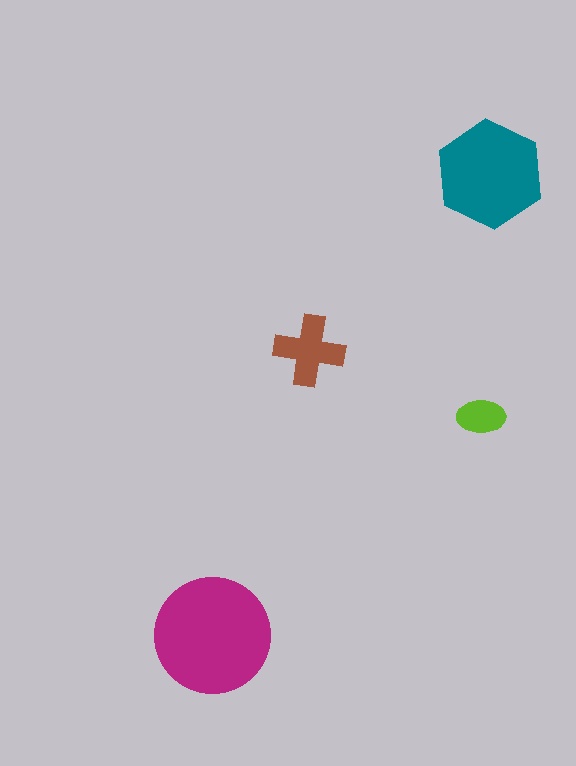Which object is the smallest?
The lime ellipse.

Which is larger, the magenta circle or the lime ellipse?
The magenta circle.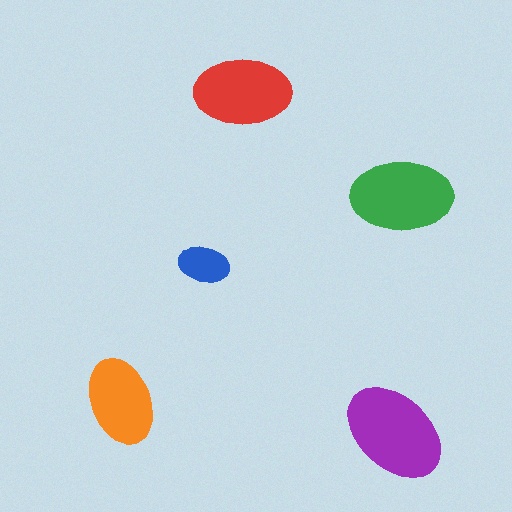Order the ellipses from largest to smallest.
the purple one, the green one, the red one, the orange one, the blue one.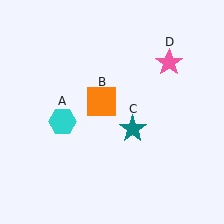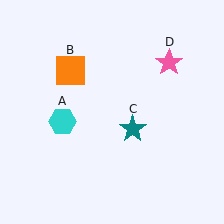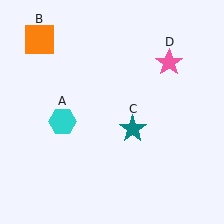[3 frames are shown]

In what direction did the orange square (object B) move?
The orange square (object B) moved up and to the left.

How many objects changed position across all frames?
1 object changed position: orange square (object B).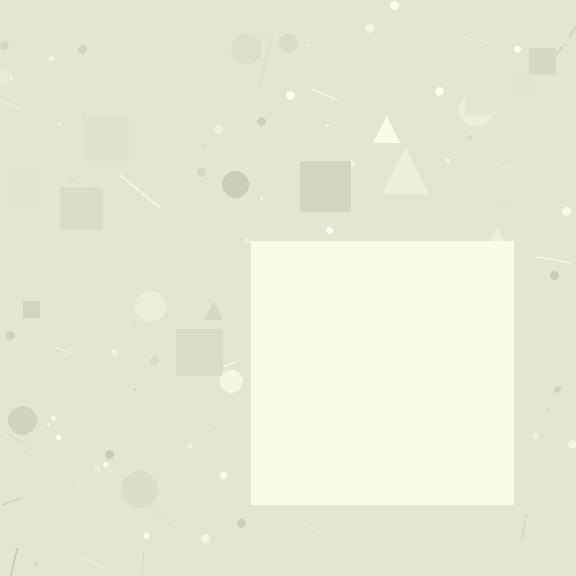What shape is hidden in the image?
A square is hidden in the image.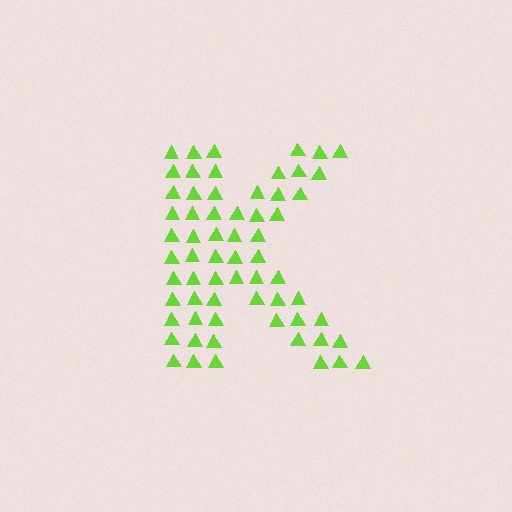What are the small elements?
The small elements are triangles.